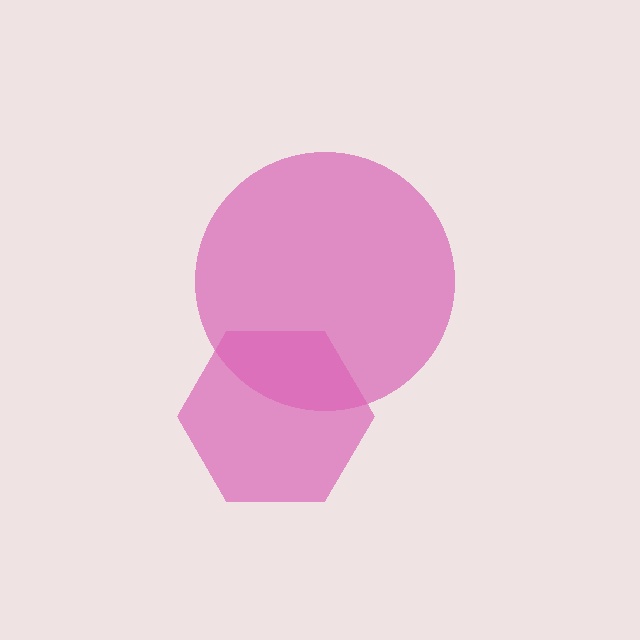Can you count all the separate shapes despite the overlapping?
Yes, there are 2 separate shapes.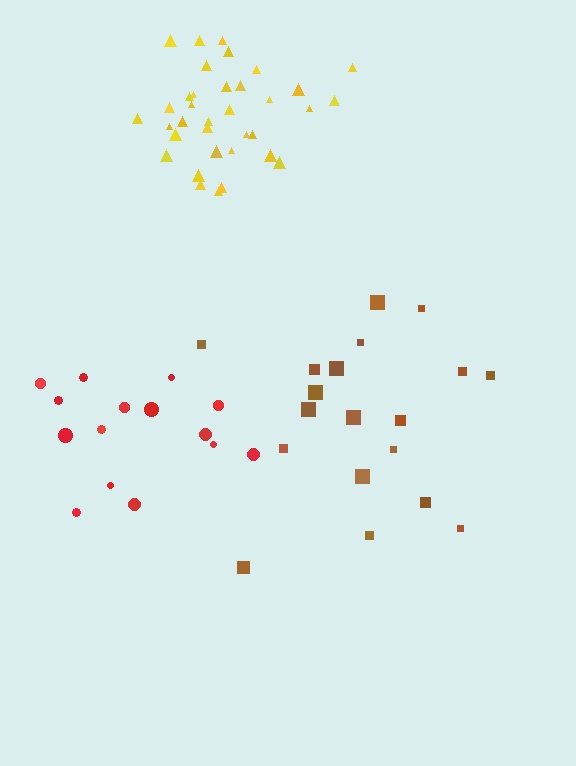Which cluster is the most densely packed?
Yellow.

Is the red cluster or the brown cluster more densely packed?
Red.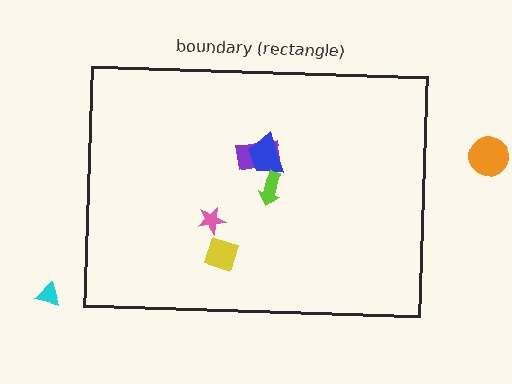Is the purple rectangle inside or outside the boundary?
Inside.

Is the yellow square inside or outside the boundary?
Inside.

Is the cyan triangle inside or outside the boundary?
Outside.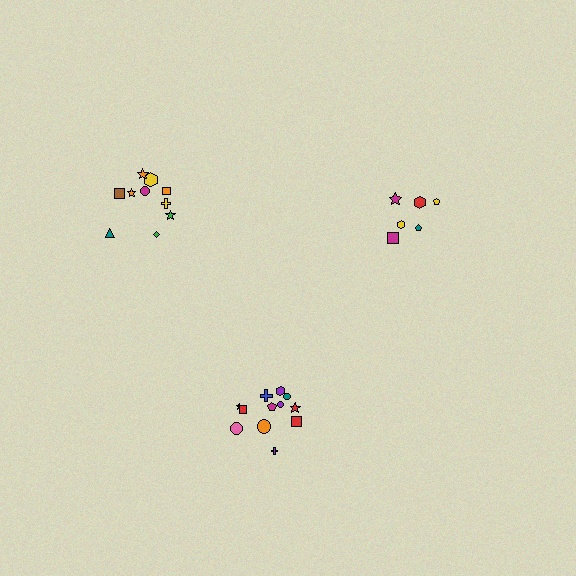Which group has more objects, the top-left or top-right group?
The top-left group.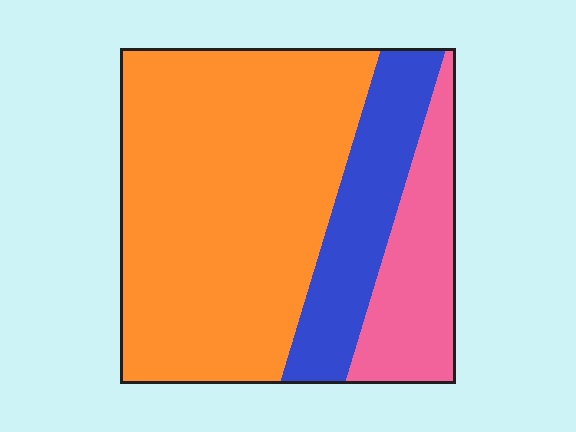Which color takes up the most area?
Orange, at roughly 65%.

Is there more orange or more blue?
Orange.